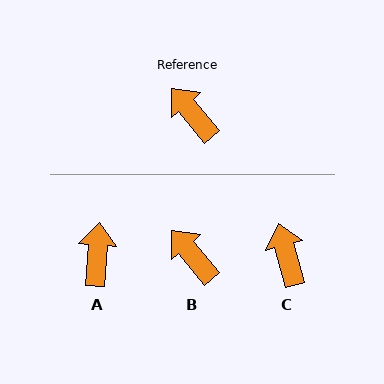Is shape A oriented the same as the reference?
No, it is off by about 43 degrees.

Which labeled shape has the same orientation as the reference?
B.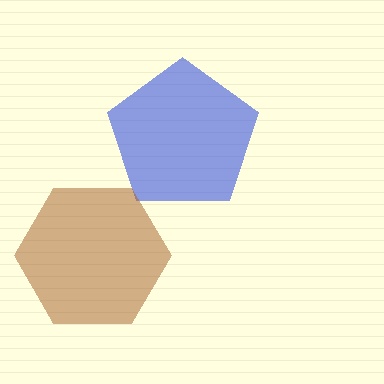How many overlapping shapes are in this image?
There are 2 overlapping shapes in the image.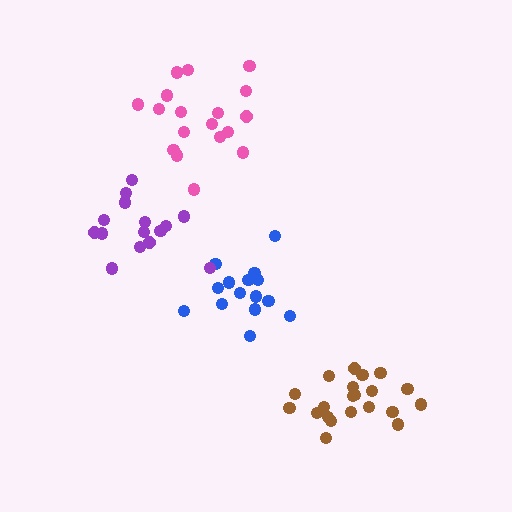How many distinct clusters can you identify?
There are 4 distinct clusters.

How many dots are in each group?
Group 1: 15 dots, Group 2: 21 dots, Group 3: 15 dots, Group 4: 18 dots (69 total).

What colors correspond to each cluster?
The clusters are colored: blue, brown, purple, pink.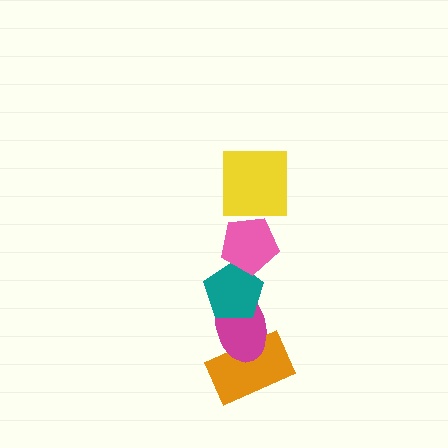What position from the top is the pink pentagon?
The pink pentagon is 2nd from the top.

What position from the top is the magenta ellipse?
The magenta ellipse is 4th from the top.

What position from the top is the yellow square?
The yellow square is 1st from the top.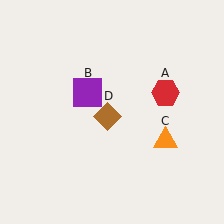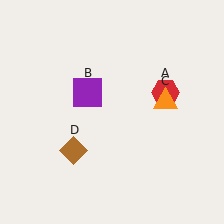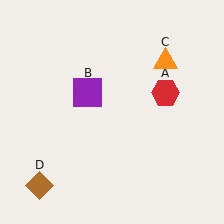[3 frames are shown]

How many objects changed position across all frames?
2 objects changed position: orange triangle (object C), brown diamond (object D).